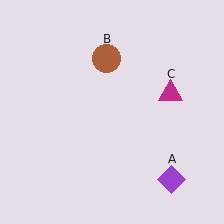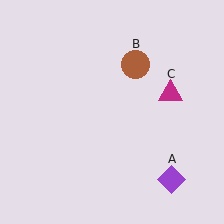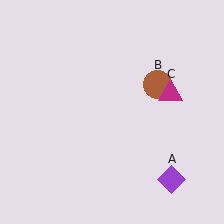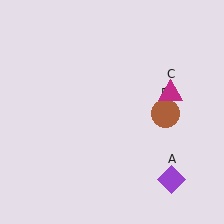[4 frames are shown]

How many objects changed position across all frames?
1 object changed position: brown circle (object B).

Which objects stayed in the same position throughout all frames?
Purple diamond (object A) and magenta triangle (object C) remained stationary.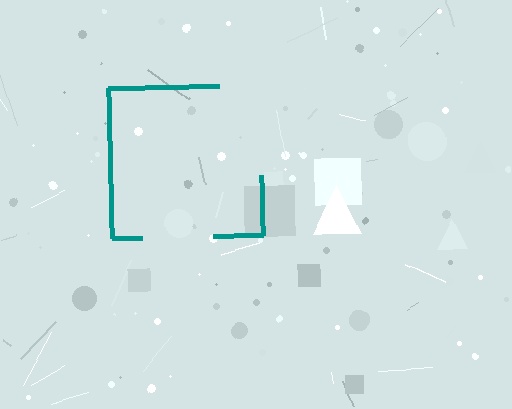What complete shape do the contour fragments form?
The contour fragments form a square.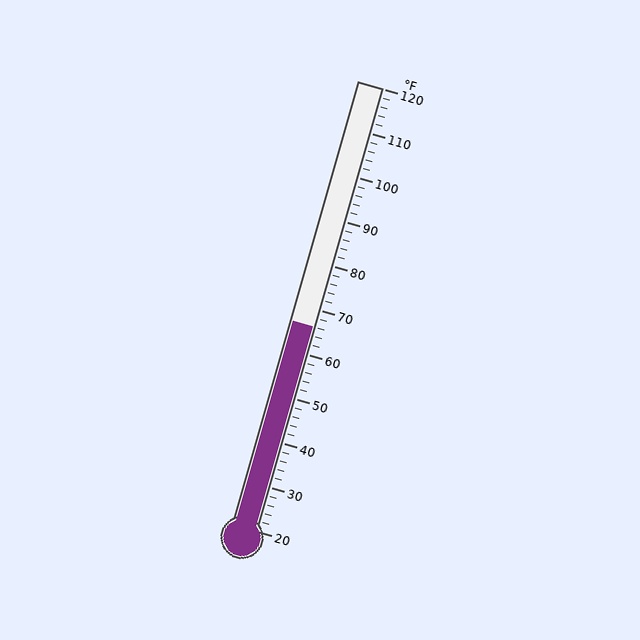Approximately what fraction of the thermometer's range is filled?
The thermometer is filled to approximately 45% of its range.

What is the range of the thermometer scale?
The thermometer scale ranges from 20°F to 120°F.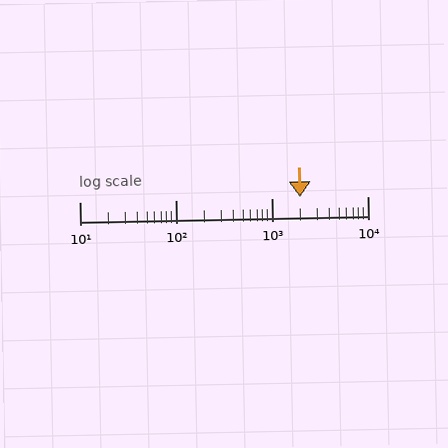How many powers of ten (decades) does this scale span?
The scale spans 3 decades, from 10 to 10000.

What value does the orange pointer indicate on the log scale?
The pointer indicates approximately 2000.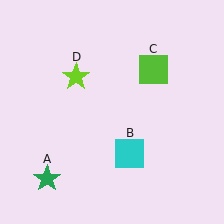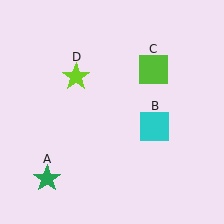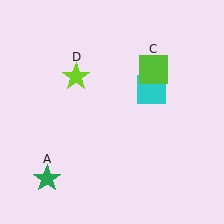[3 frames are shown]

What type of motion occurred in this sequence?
The cyan square (object B) rotated counterclockwise around the center of the scene.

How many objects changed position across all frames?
1 object changed position: cyan square (object B).